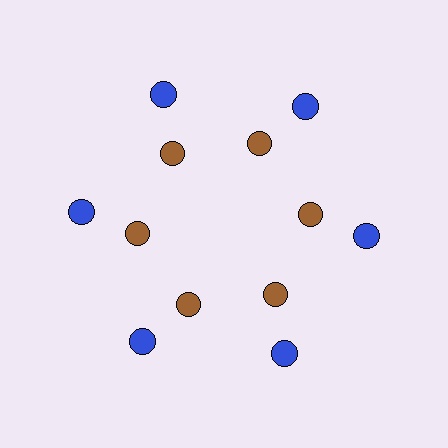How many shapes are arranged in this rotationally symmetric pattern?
There are 12 shapes, arranged in 6 groups of 2.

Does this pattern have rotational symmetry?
Yes, this pattern has 6-fold rotational symmetry. It looks the same after rotating 60 degrees around the center.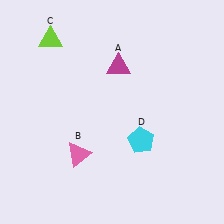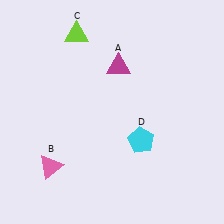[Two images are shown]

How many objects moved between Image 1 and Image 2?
2 objects moved between the two images.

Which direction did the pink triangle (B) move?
The pink triangle (B) moved left.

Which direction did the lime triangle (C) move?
The lime triangle (C) moved right.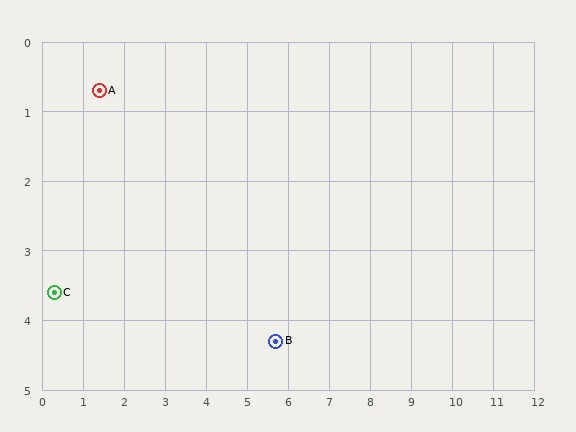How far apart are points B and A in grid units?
Points B and A are about 5.6 grid units apart.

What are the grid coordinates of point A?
Point A is at approximately (1.4, 0.7).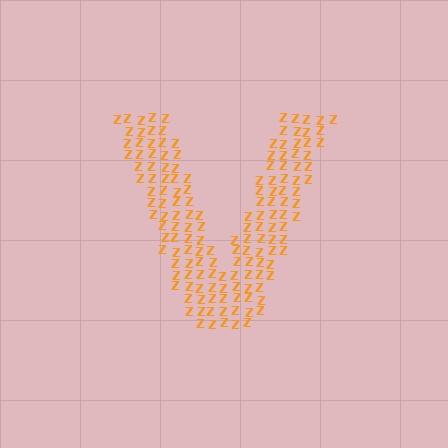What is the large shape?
The large shape is the letter V.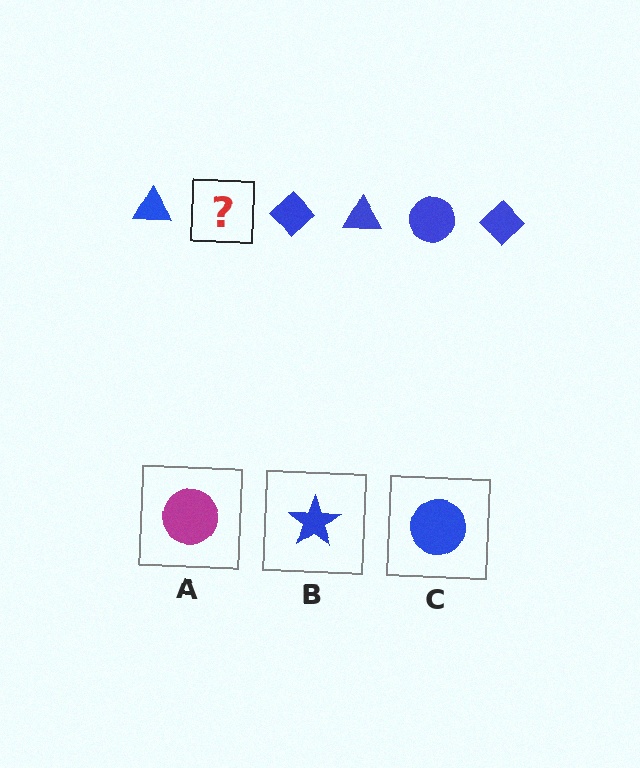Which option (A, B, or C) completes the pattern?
C.